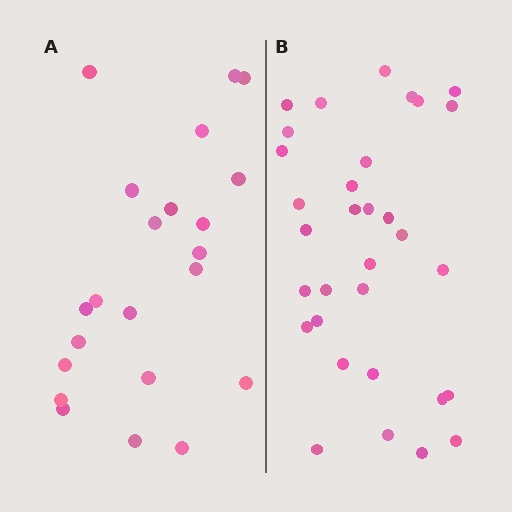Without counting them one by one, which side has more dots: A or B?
Region B (the right region) has more dots.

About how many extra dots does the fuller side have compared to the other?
Region B has roughly 10 or so more dots than region A.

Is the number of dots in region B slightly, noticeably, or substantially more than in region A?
Region B has substantially more. The ratio is roughly 1.5 to 1.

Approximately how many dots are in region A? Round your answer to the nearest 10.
About 20 dots. (The exact count is 22, which rounds to 20.)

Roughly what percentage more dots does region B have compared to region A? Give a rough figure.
About 45% more.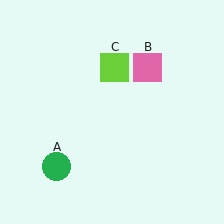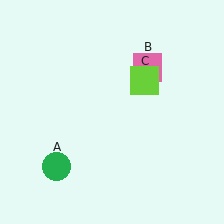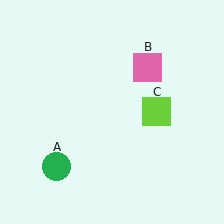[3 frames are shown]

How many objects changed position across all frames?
1 object changed position: lime square (object C).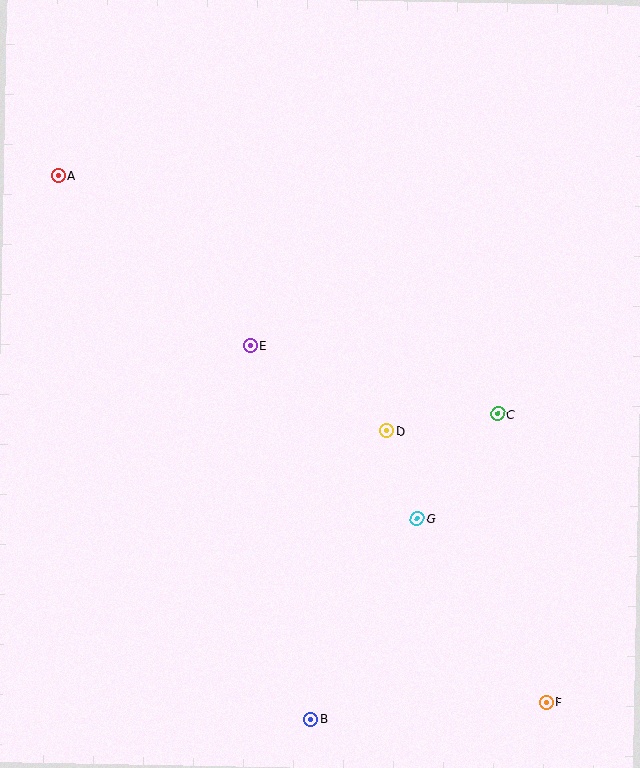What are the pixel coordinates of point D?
Point D is at (387, 431).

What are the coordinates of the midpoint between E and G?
The midpoint between E and G is at (333, 432).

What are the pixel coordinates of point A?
Point A is at (58, 176).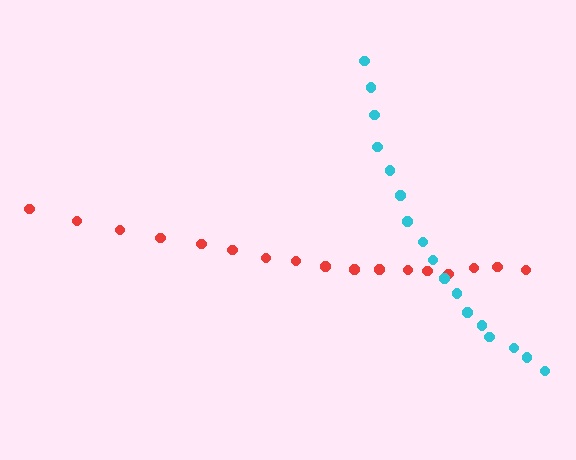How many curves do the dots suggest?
There are 2 distinct paths.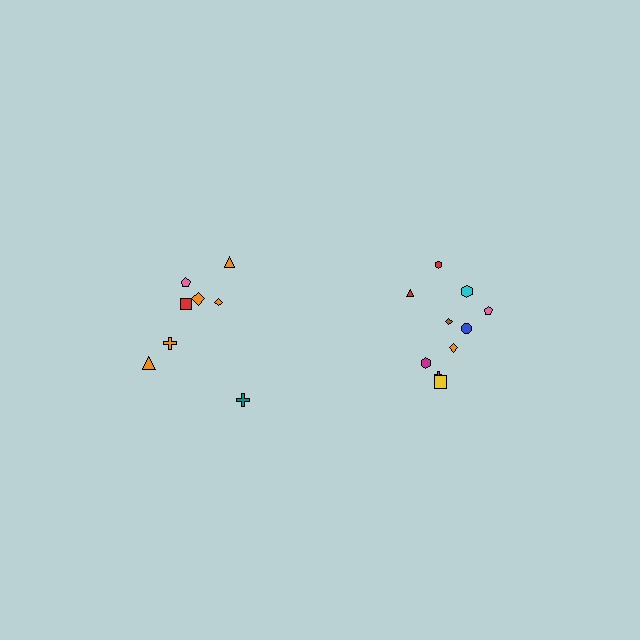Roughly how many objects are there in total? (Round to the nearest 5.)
Roughly 20 objects in total.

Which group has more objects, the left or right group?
The right group.